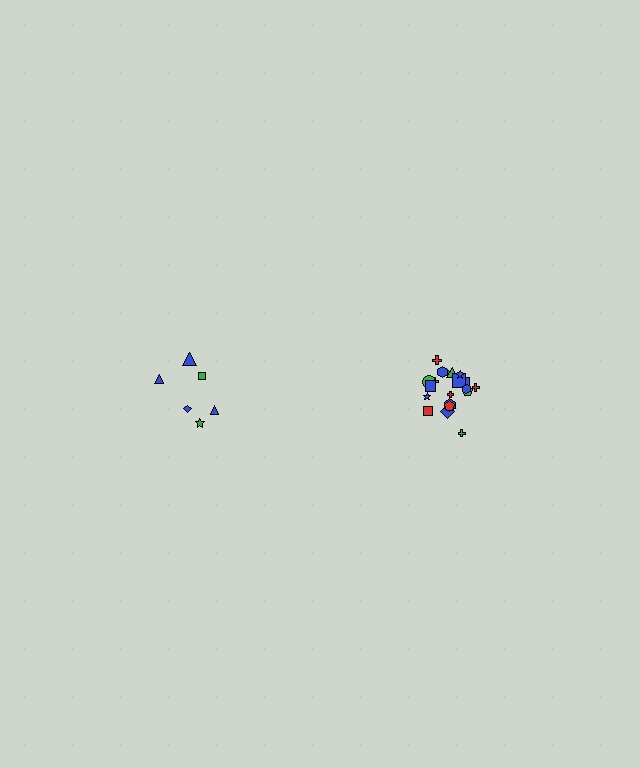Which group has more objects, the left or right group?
The right group.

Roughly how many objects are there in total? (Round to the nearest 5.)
Roughly 30 objects in total.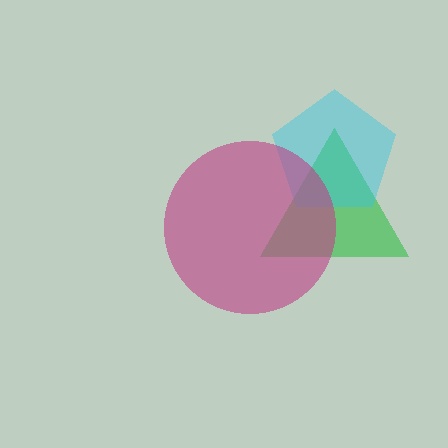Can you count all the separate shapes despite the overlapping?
Yes, there are 3 separate shapes.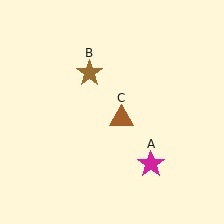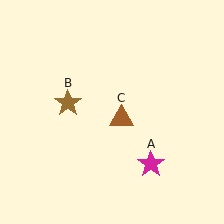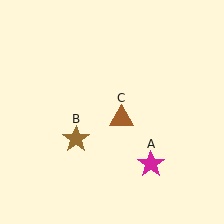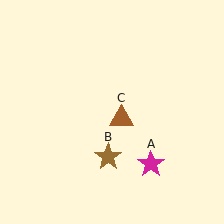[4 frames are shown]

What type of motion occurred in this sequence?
The brown star (object B) rotated counterclockwise around the center of the scene.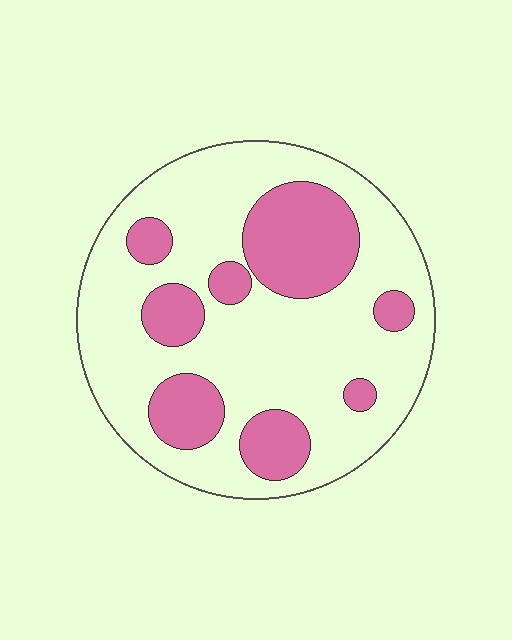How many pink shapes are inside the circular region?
8.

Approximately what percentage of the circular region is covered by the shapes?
Approximately 30%.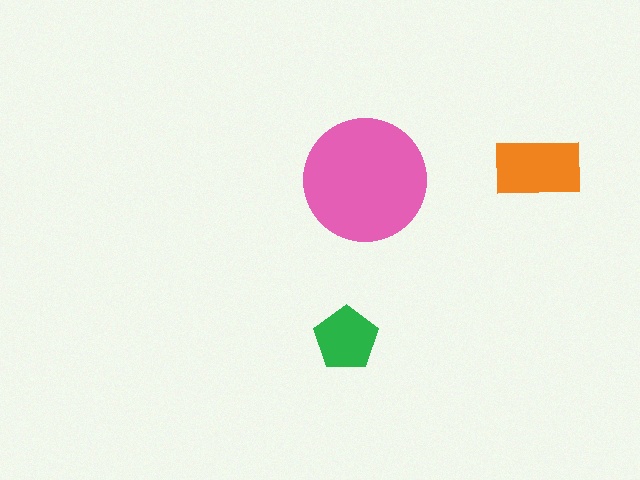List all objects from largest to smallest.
The pink circle, the orange rectangle, the green pentagon.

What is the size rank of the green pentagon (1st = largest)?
3rd.